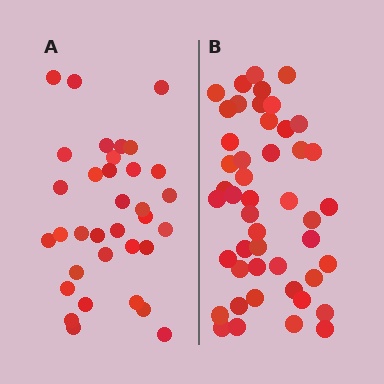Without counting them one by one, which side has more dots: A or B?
Region B (the right region) has more dots.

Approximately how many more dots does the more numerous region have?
Region B has approximately 15 more dots than region A.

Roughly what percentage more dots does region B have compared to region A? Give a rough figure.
About 40% more.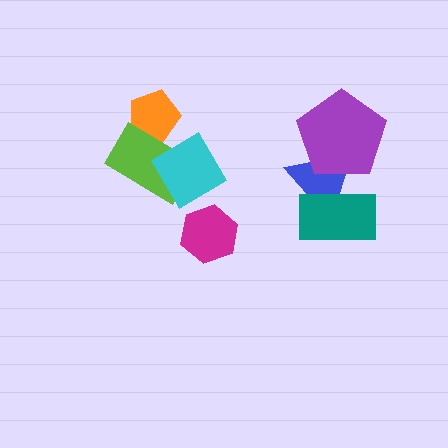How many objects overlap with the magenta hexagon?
0 objects overlap with the magenta hexagon.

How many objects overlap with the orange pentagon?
1 object overlaps with the orange pentagon.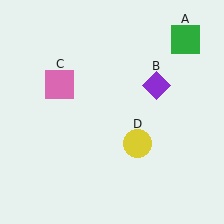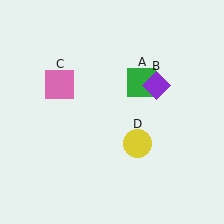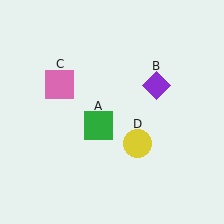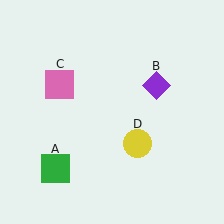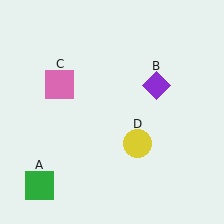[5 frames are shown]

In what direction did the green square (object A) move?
The green square (object A) moved down and to the left.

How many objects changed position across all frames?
1 object changed position: green square (object A).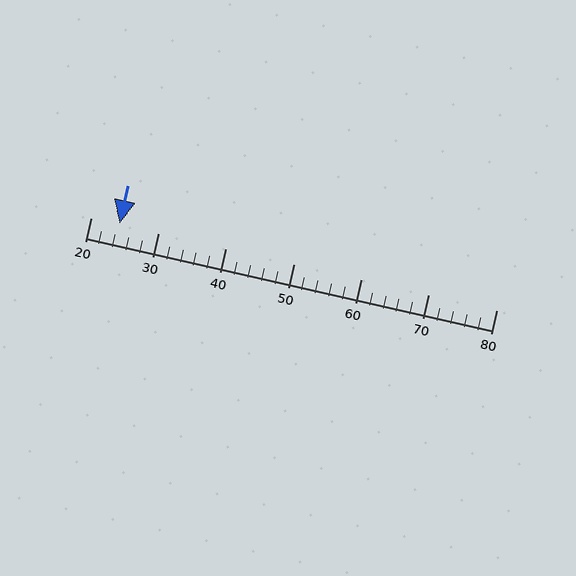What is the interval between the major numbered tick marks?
The major tick marks are spaced 10 units apart.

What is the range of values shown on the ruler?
The ruler shows values from 20 to 80.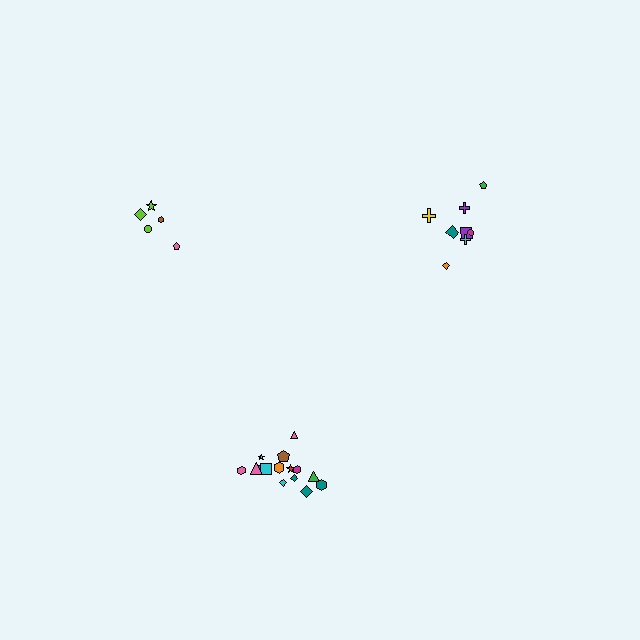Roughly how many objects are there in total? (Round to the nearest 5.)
Roughly 30 objects in total.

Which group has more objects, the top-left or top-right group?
The top-right group.